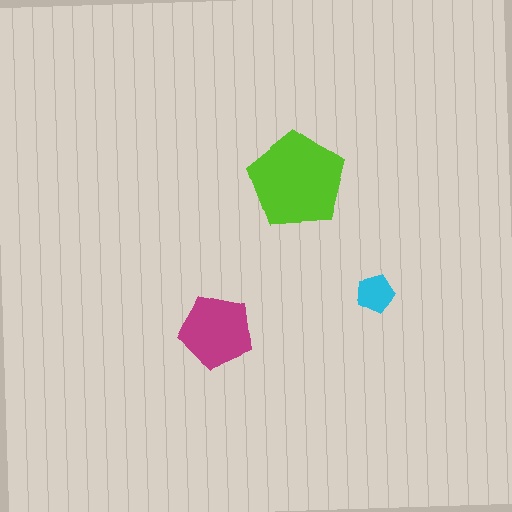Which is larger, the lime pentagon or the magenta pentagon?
The lime one.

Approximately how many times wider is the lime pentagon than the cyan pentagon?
About 2.5 times wider.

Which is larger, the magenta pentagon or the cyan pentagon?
The magenta one.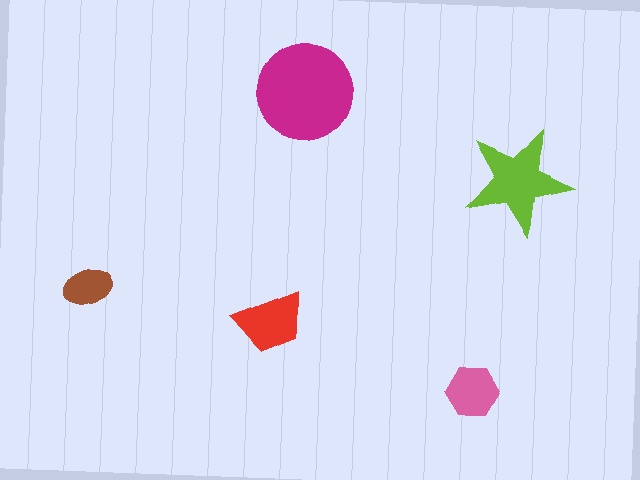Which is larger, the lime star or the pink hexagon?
The lime star.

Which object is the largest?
The magenta circle.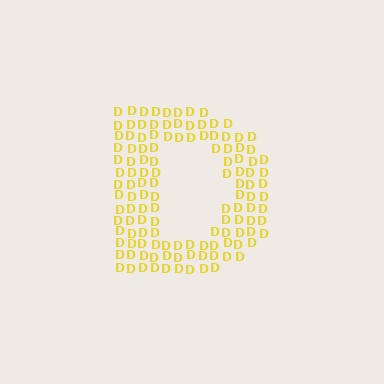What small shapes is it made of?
It is made of small letter D's.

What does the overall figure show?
The overall figure shows the letter D.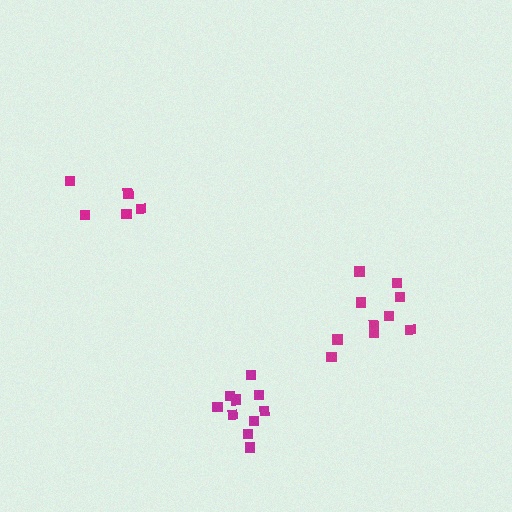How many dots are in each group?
Group 1: 6 dots, Group 2: 10 dots, Group 3: 10 dots (26 total).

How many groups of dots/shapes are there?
There are 3 groups.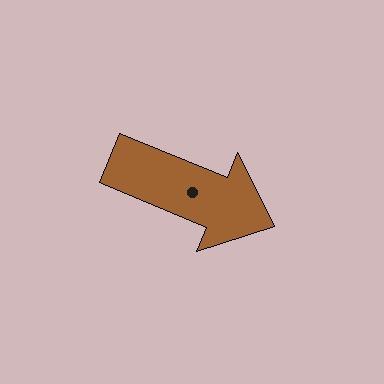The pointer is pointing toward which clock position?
Roughly 4 o'clock.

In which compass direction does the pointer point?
East.